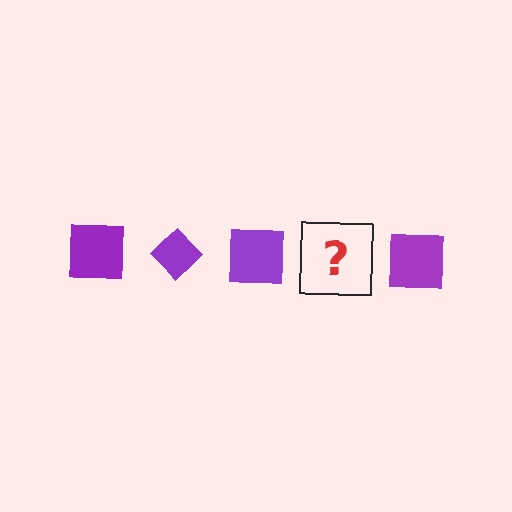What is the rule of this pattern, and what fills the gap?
The rule is that the pattern cycles through square, diamond shapes in purple. The gap should be filled with a purple diamond.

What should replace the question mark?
The question mark should be replaced with a purple diamond.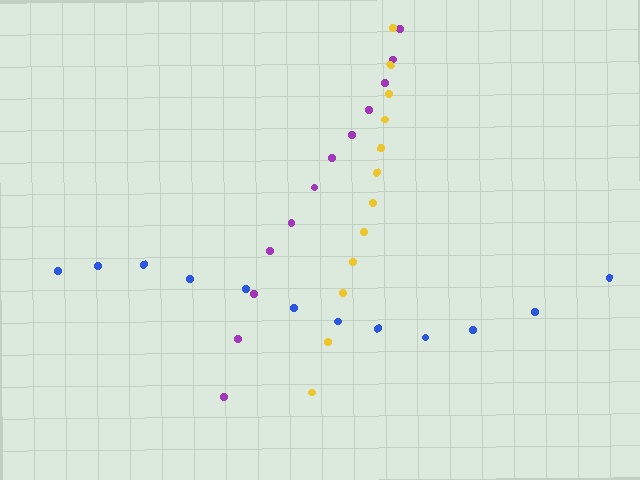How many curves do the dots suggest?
There are 3 distinct paths.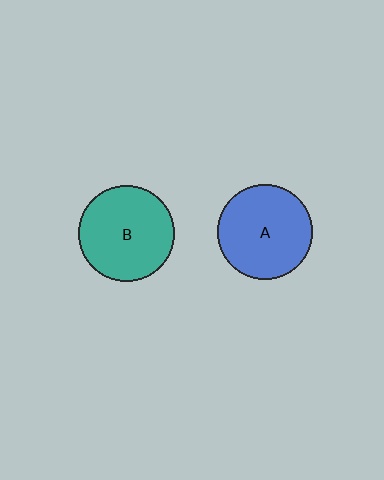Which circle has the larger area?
Circle B (teal).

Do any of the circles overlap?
No, none of the circles overlap.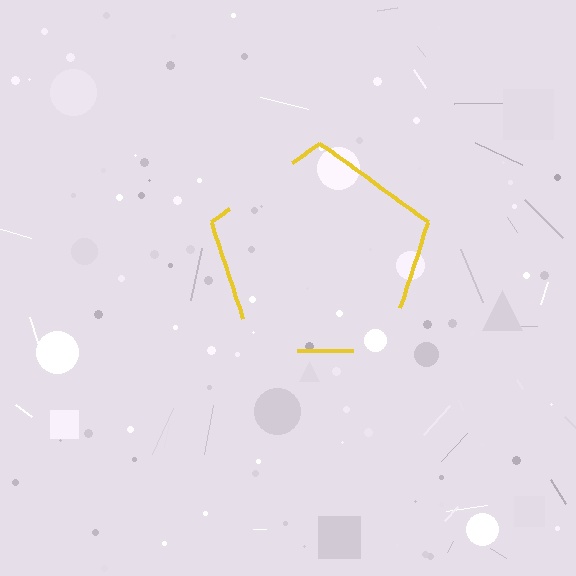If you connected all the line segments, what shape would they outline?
They would outline a pentagon.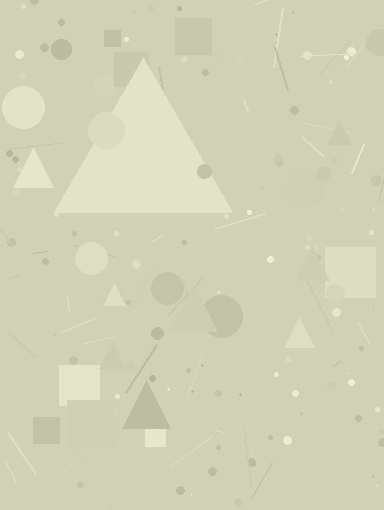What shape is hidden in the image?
A triangle is hidden in the image.